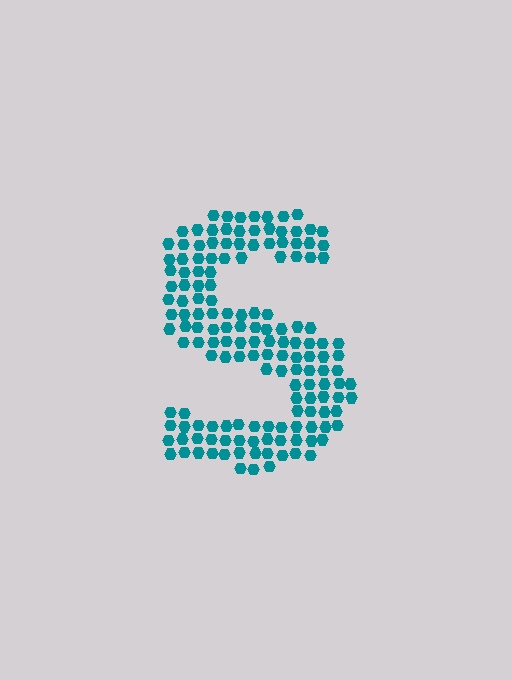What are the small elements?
The small elements are hexagons.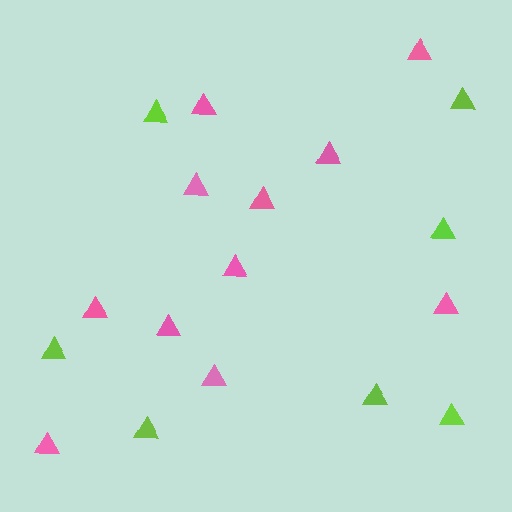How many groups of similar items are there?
There are 2 groups: one group of pink triangles (11) and one group of lime triangles (7).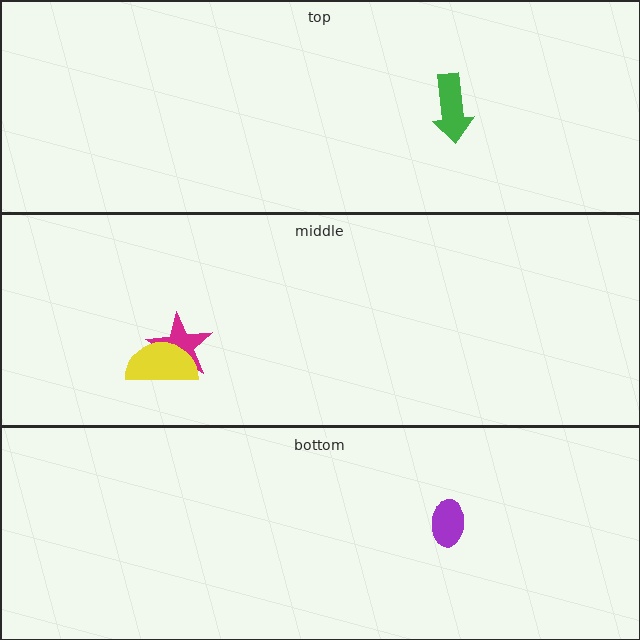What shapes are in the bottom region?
The purple ellipse.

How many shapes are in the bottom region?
1.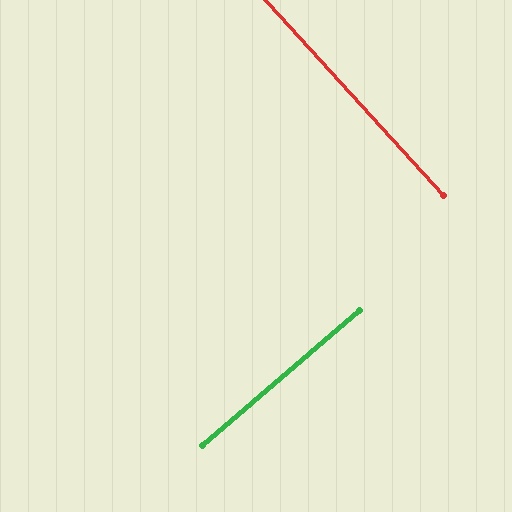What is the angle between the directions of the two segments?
Approximately 88 degrees.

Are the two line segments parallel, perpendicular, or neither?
Perpendicular — they meet at approximately 88°.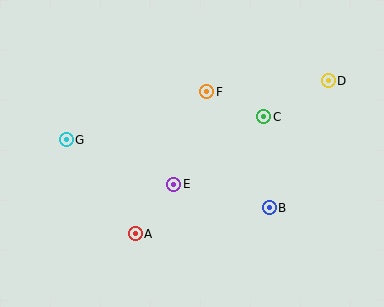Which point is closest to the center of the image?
Point E at (174, 184) is closest to the center.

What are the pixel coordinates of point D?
Point D is at (328, 81).